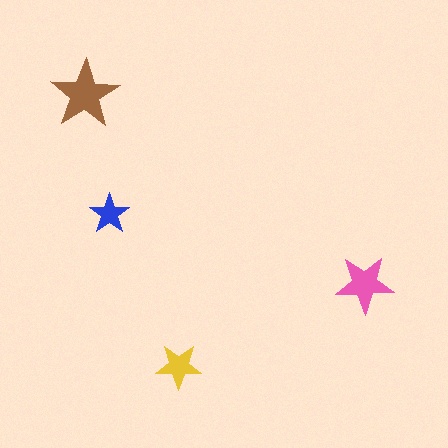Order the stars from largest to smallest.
the brown one, the pink one, the yellow one, the blue one.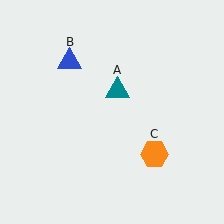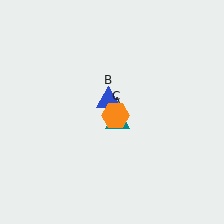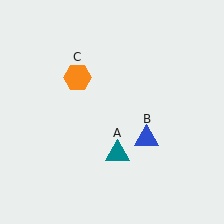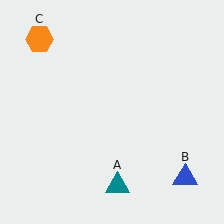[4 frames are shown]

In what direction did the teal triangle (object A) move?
The teal triangle (object A) moved down.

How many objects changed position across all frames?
3 objects changed position: teal triangle (object A), blue triangle (object B), orange hexagon (object C).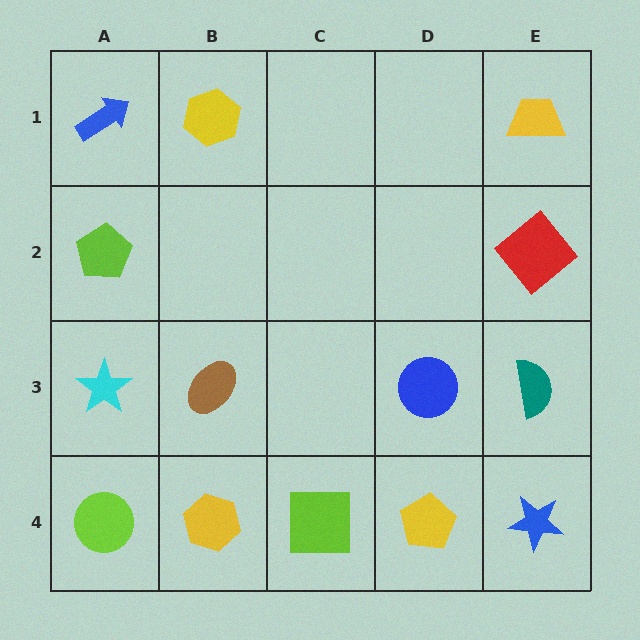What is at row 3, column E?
A teal semicircle.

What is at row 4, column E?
A blue star.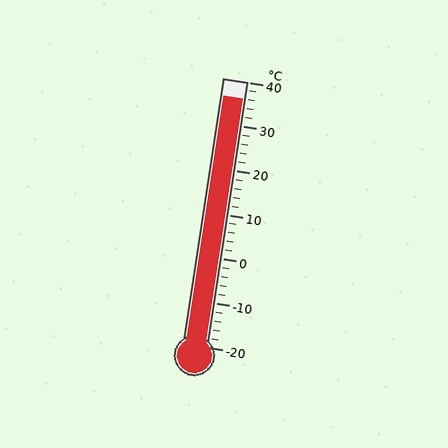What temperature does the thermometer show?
The thermometer shows approximately 36°C.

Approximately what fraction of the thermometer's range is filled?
The thermometer is filled to approximately 95% of its range.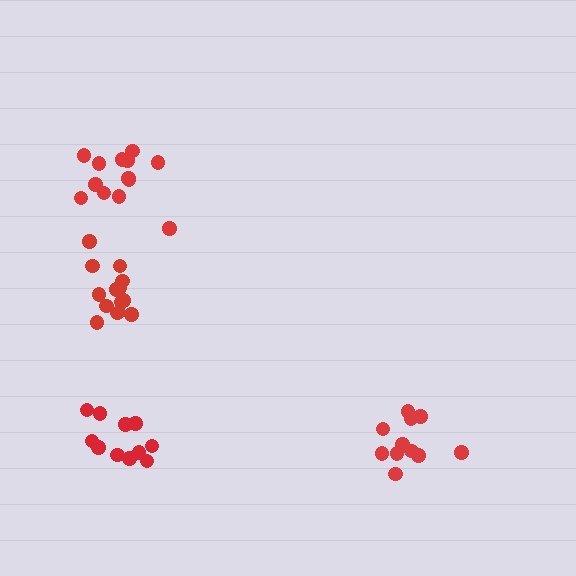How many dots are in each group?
Group 1: 13 dots, Group 2: 14 dots, Group 3: 11 dots, Group 4: 11 dots (49 total).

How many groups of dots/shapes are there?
There are 4 groups.